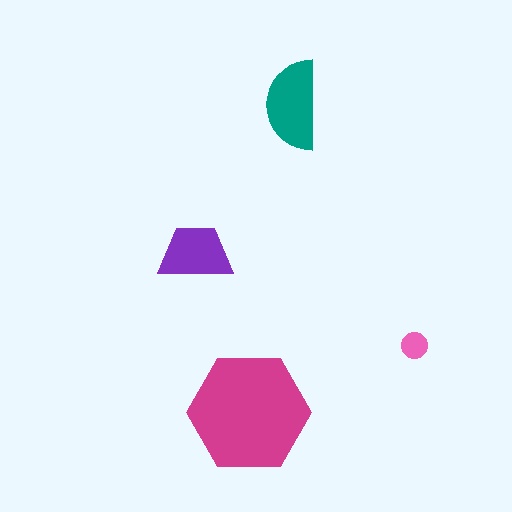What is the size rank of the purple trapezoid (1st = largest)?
3rd.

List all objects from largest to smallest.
The magenta hexagon, the teal semicircle, the purple trapezoid, the pink circle.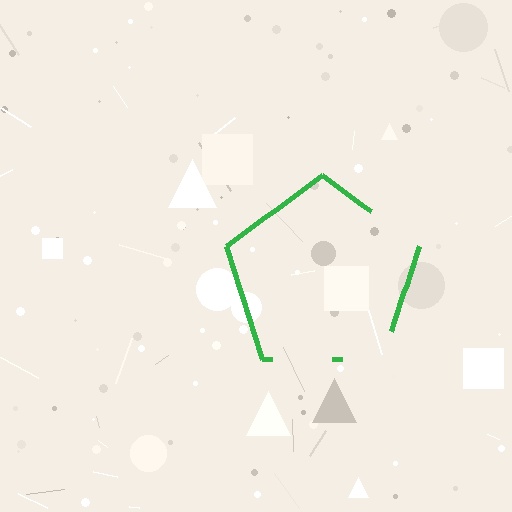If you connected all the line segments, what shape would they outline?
They would outline a pentagon.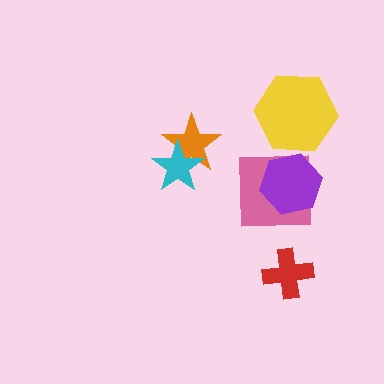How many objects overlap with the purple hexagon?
1 object overlaps with the purple hexagon.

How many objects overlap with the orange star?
1 object overlaps with the orange star.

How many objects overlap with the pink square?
1 object overlaps with the pink square.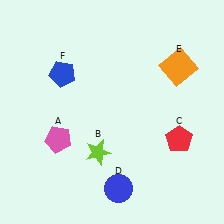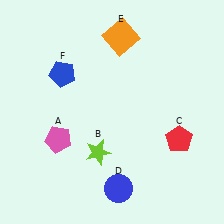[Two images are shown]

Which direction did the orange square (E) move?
The orange square (E) moved left.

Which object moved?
The orange square (E) moved left.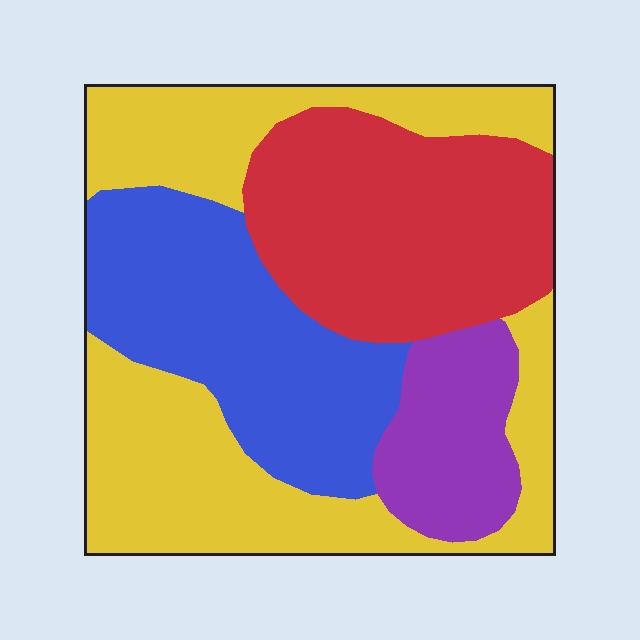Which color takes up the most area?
Yellow, at roughly 40%.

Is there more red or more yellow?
Yellow.